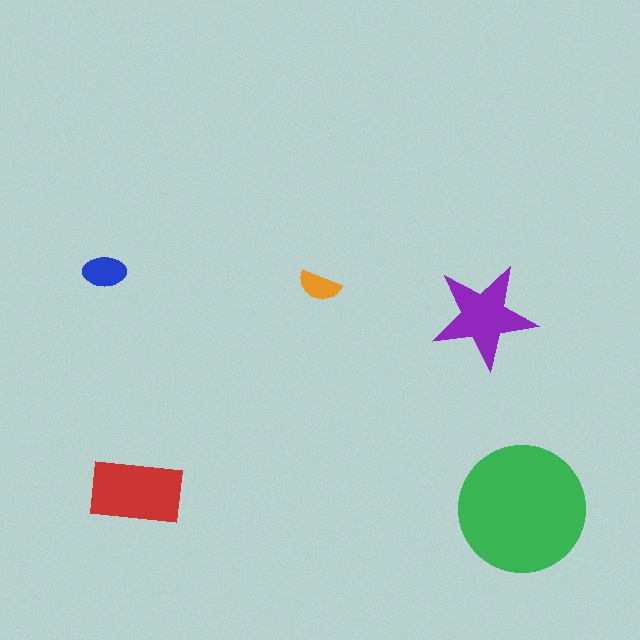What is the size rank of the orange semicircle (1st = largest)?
5th.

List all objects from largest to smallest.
The green circle, the red rectangle, the purple star, the blue ellipse, the orange semicircle.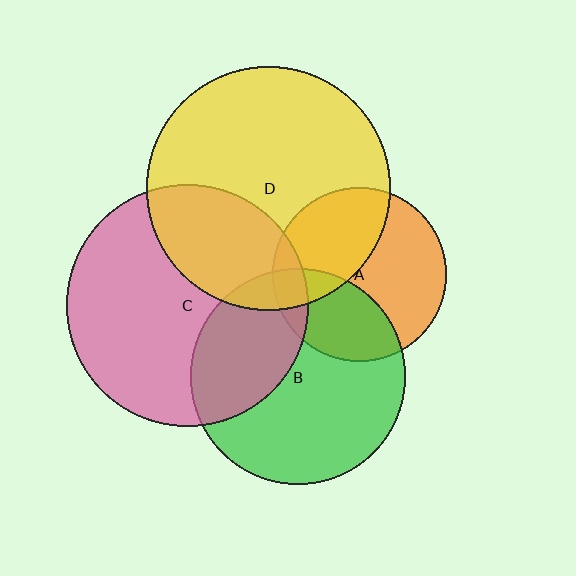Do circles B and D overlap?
Yes.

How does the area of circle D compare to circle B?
Approximately 1.3 times.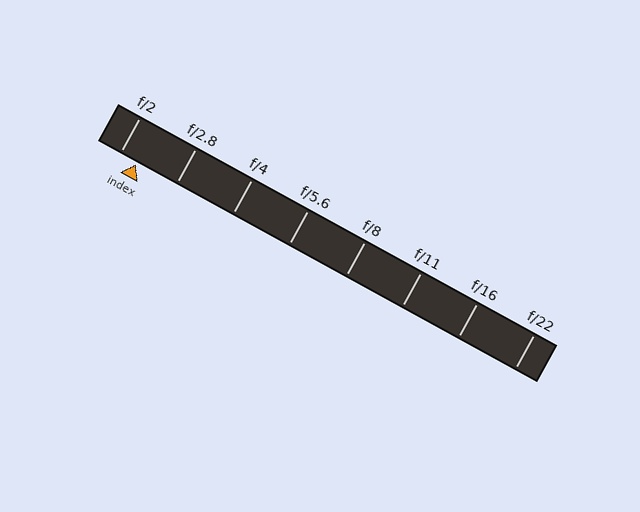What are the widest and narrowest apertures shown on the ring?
The widest aperture shown is f/2 and the narrowest is f/22.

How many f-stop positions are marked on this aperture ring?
There are 8 f-stop positions marked.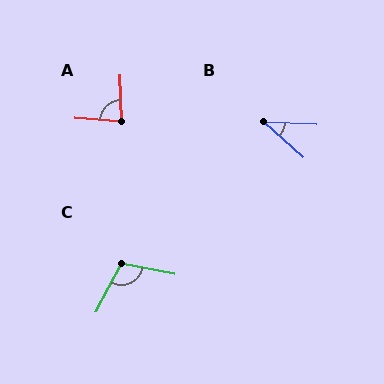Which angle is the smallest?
B, at approximately 39 degrees.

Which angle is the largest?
C, at approximately 107 degrees.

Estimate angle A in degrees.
Approximately 84 degrees.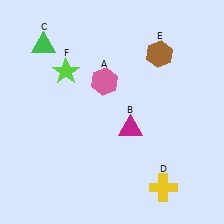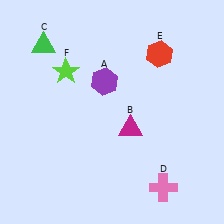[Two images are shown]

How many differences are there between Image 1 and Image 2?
There are 3 differences between the two images.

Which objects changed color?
A changed from pink to purple. D changed from yellow to pink. E changed from brown to red.